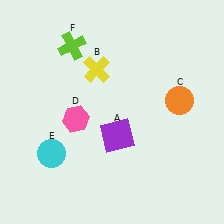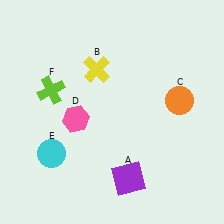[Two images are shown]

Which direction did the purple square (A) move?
The purple square (A) moved down.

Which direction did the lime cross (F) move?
The lime cross (F) moved down.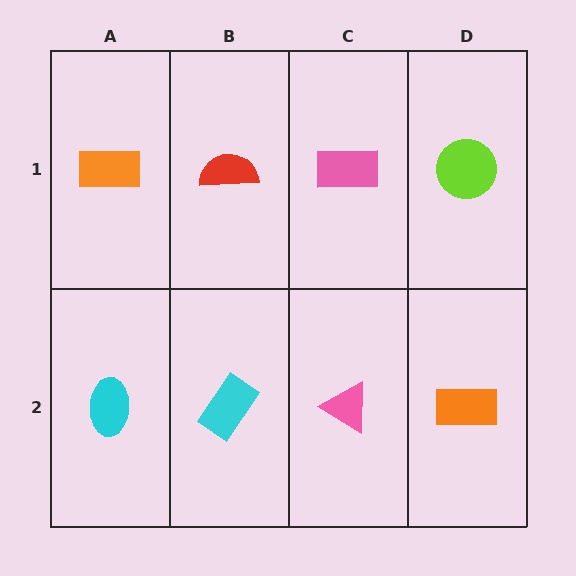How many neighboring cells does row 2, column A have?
2.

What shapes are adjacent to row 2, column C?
A pink rectangle (row 1, column C), a cyan rectangle (row 2, column B), an orange rectangle (row 2, column D).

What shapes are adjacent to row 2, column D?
A lime circle (row 1, column D), a pink triangle (row 2, column C).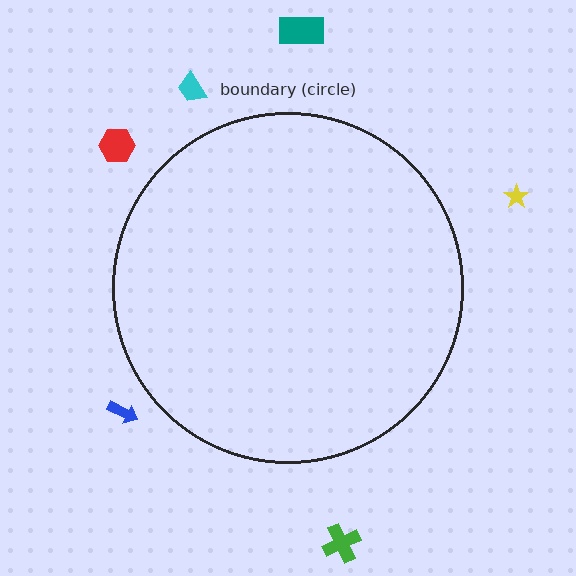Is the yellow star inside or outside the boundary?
Outside.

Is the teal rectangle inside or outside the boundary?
Outside.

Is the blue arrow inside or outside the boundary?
Outside.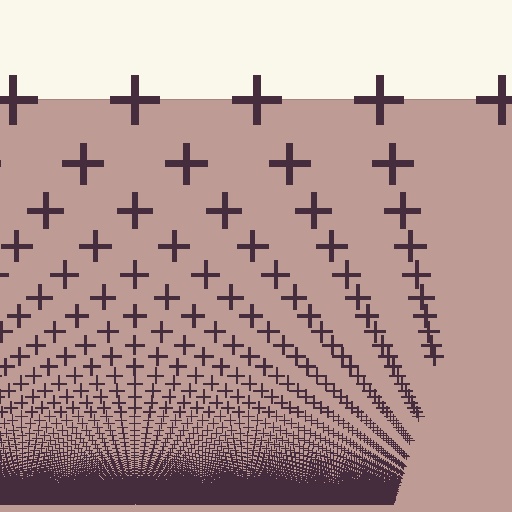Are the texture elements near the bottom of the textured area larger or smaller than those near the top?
Smaller. The gradient is inverted — elements near the bottom are smaller and denser.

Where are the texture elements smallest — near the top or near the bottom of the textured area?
Near the bottom.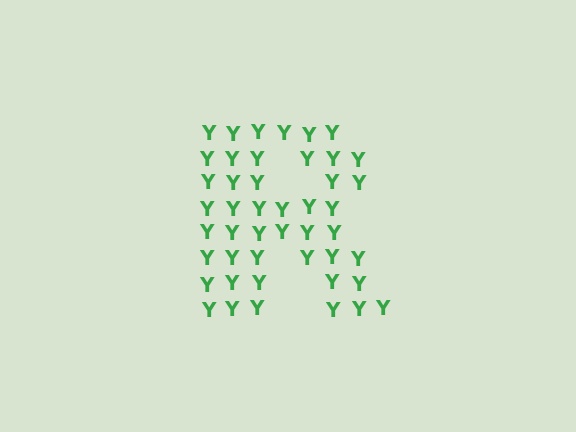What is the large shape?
The large shape is the letter R.